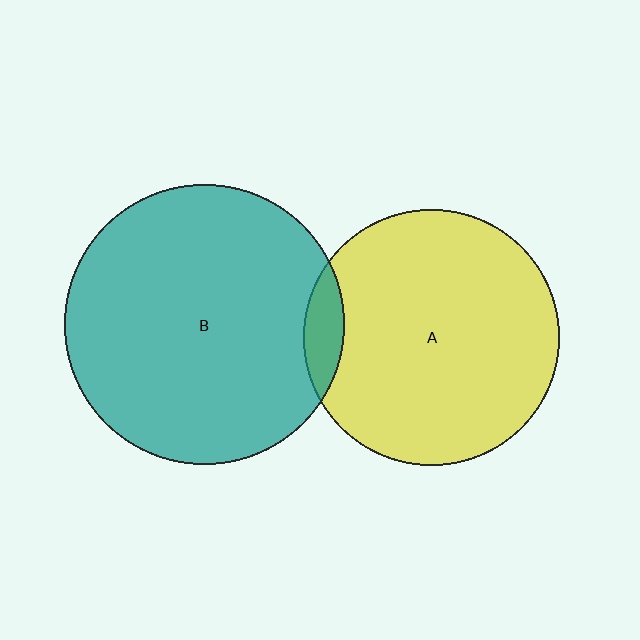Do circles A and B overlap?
Yes.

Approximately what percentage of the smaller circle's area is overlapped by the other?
Approximately 5%.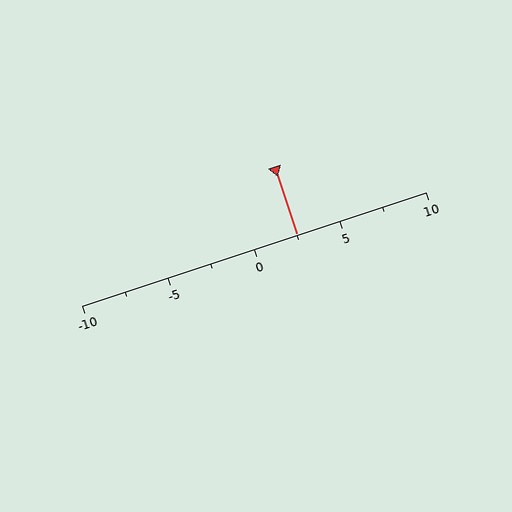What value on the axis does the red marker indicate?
The marker indicates approximately 2.5.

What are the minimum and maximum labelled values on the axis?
The axis runs from -10 to 10.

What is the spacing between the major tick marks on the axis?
The major ticks are spaced 5 apart.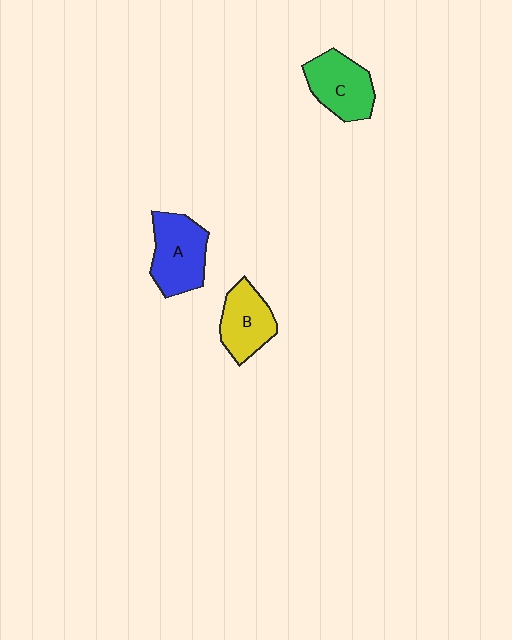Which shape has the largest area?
Shape A (blue).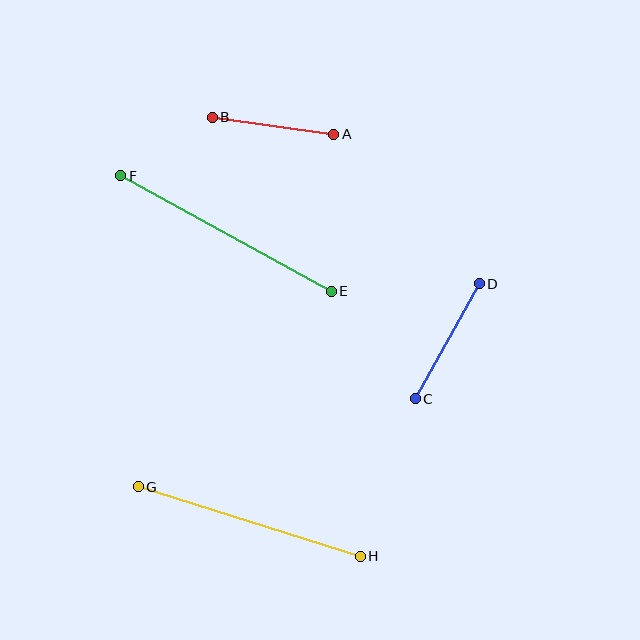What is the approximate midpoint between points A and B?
The midpoint is at approximately (273, 126) pixels.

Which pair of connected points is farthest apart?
Points E and F are farthest apart.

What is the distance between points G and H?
The distance is approximately 233 pixels.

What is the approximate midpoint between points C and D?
The midpoint is at approximately (447, 341) pixels.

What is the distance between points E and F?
The distance is approximately 240 pixels.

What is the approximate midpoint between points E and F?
The midpoint is at approximately (226, 234) pixels.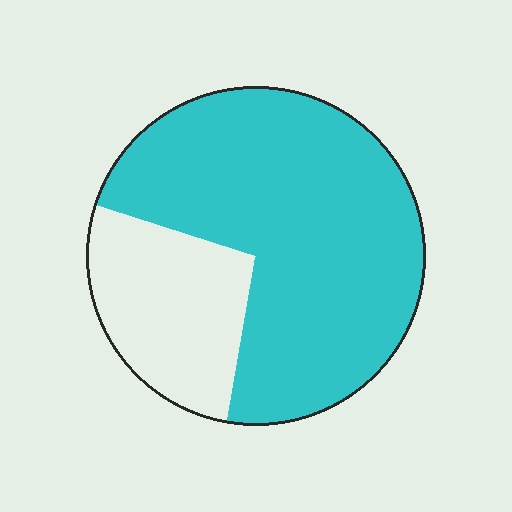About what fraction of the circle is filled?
About three quarters (3/4).